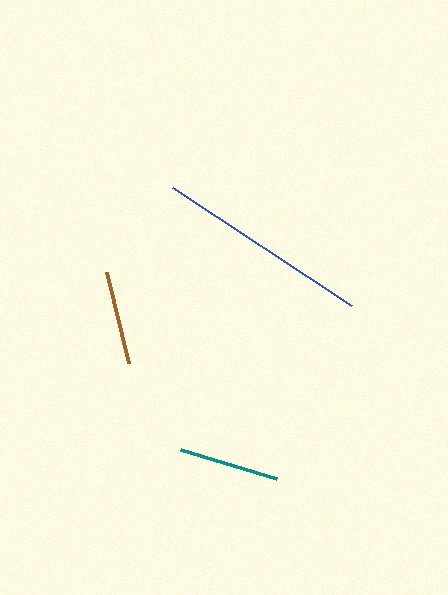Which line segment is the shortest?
The brown line is the shortest at approximately 93 pixels.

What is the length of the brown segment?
The brown segment is approximately 93 pixels long.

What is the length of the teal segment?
The teal segment is approximately 100 pixels long.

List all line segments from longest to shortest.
From longest to shortest: blue, teal, brown.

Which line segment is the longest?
The blue line is the longest at approximately 214 pixels.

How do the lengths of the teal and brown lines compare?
The teal and brown lines are approximately the same length.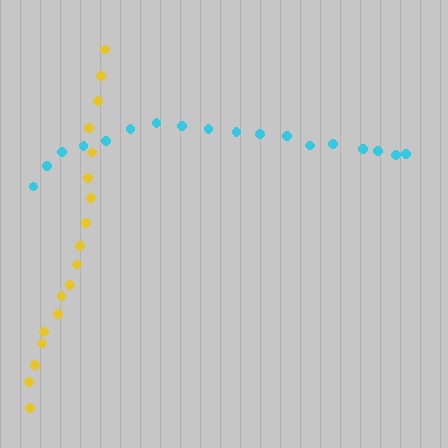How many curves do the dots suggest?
There are 2 distinct paths.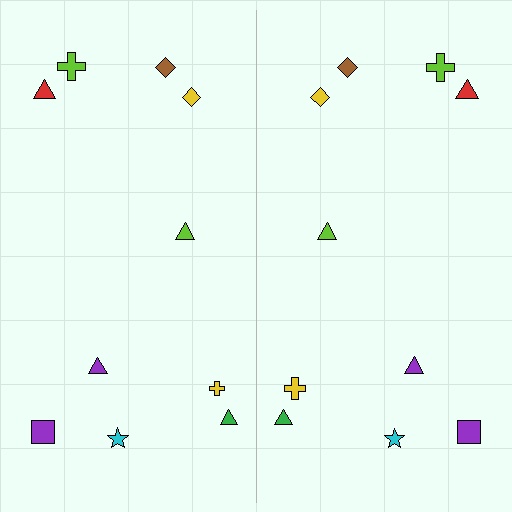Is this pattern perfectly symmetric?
No, the pattern is not perfectly symmetric. The yellow cross on the right side has a different size than its mirror counterpart.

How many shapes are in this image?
There are 20 shapes in this image.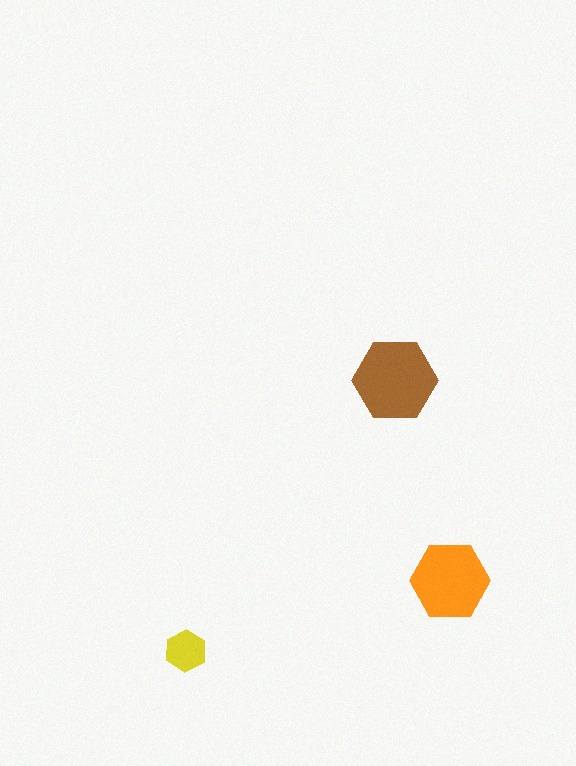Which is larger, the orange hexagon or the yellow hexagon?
The orange one.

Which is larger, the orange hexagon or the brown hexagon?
The brown one.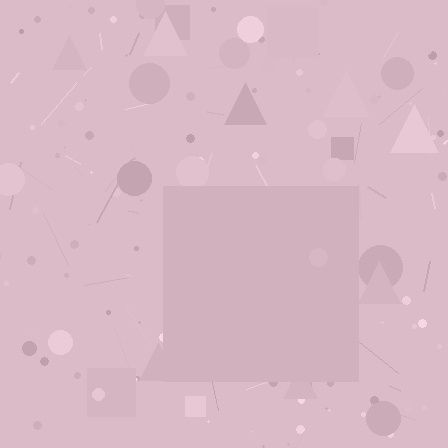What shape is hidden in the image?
A square is hidden in the image.